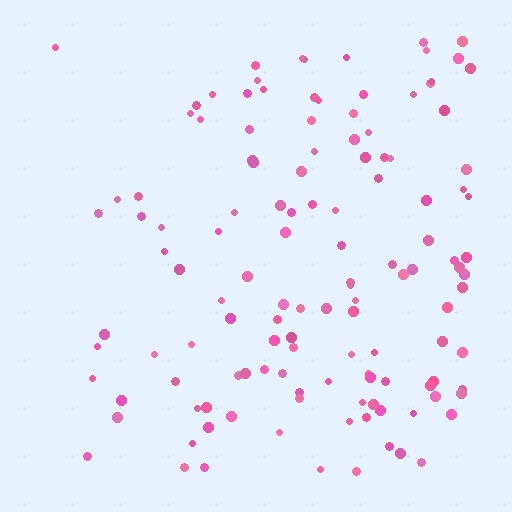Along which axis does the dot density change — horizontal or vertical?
Horizontal.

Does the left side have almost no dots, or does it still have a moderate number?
Still a moderate number, just noticeably fewer than the right.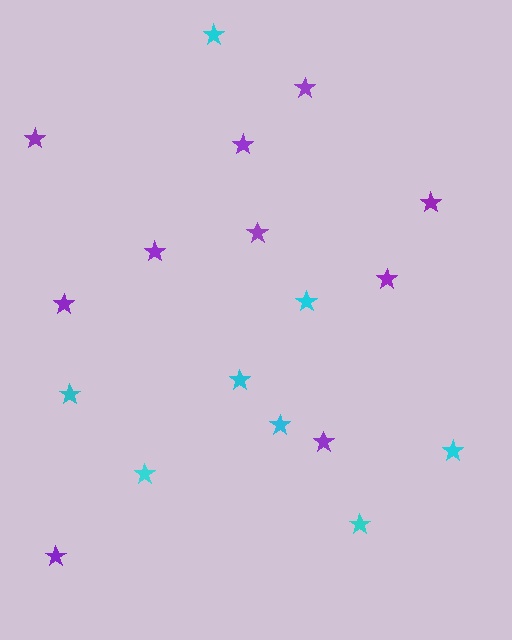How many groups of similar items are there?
There are 2 groups: one group of purple stars (10) and one group of cyan stars (8).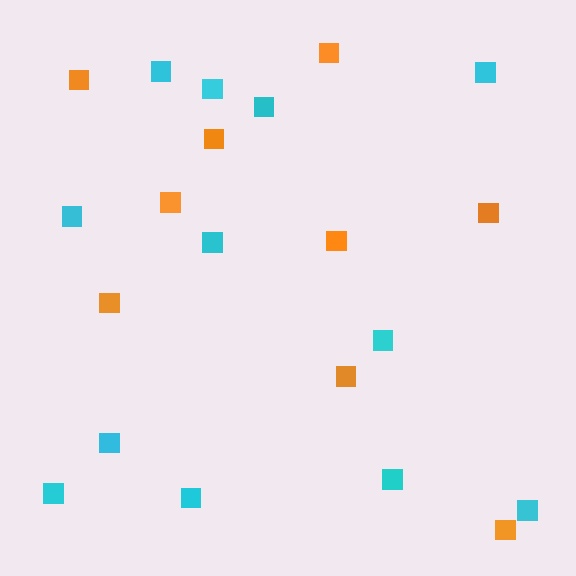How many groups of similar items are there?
There are 2 groups: one group of orange squares (9) and one group of cyan squares (12).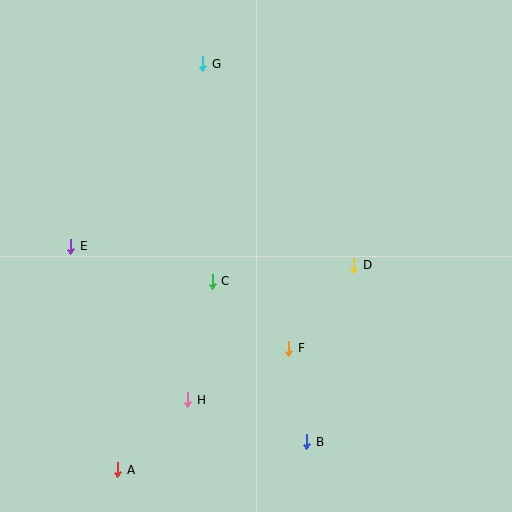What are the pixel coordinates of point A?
Point A is at (118, 470).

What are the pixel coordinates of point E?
Point E is at (71, 246).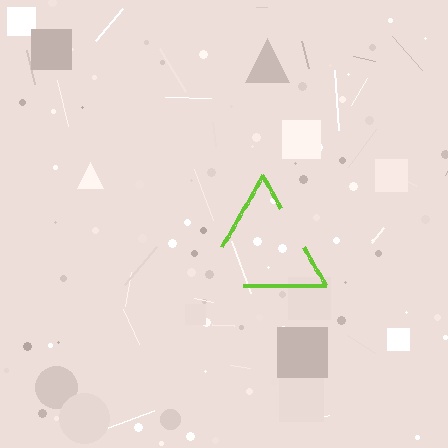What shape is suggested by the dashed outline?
The dashed outline suggests a triangle.